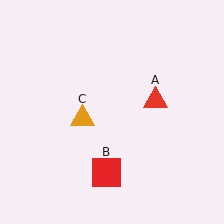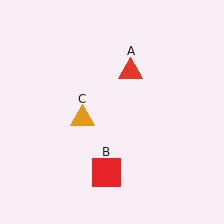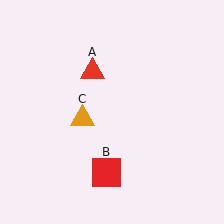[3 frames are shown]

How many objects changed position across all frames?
1 object changed position: red triangle (object A).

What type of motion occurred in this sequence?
The red triangle (object A) rotated counterclockwise around the center of the scene.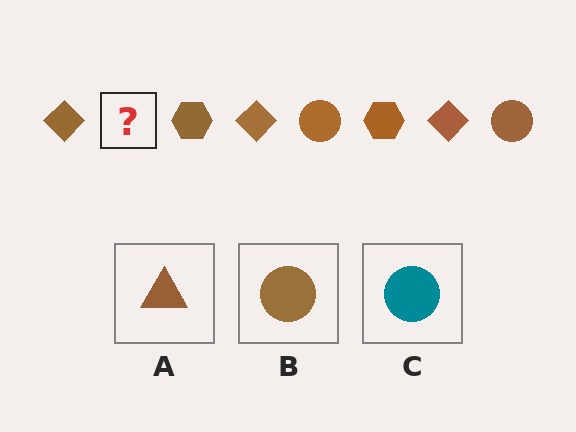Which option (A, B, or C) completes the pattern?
B.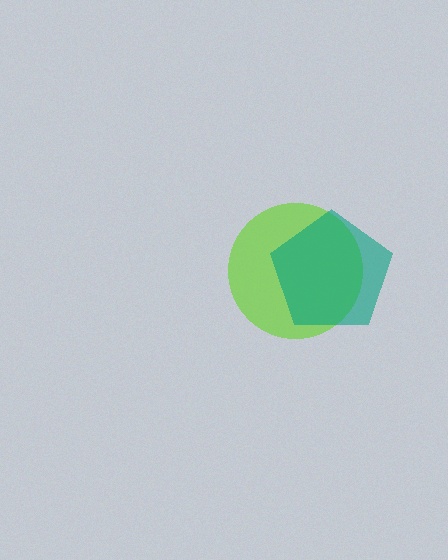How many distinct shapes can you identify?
There are 2 distinct shapes: a lime circle, a teal pentagon.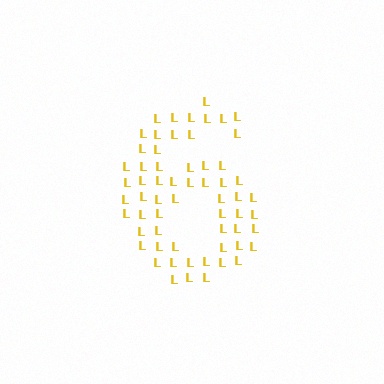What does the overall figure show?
The overall figure shows the digit 6.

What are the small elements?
The small elements are letter L's.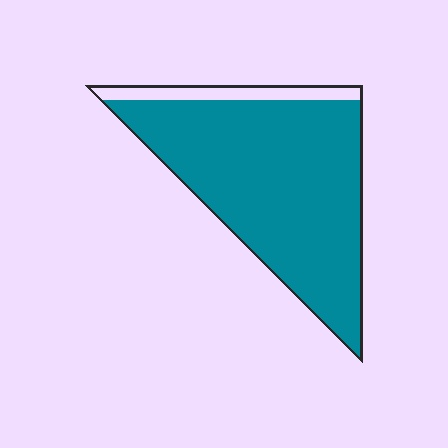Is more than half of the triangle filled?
Yes.